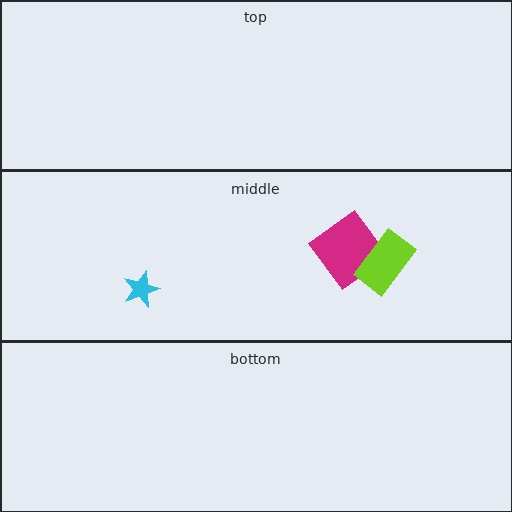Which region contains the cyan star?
The middle region.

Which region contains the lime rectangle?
The middle region.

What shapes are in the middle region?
The magenta diamond, the lime rectangle, the cyan star.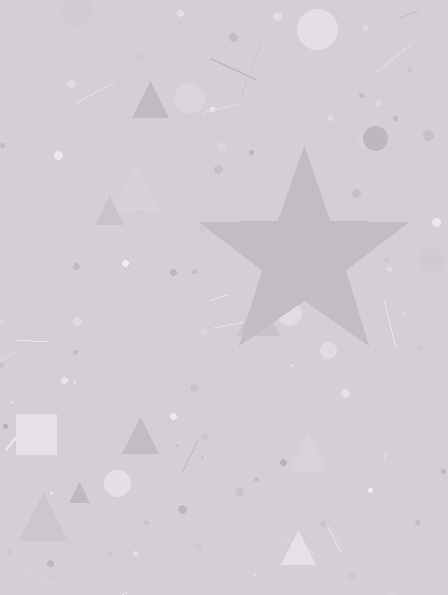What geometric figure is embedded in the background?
A star is embedded in the background.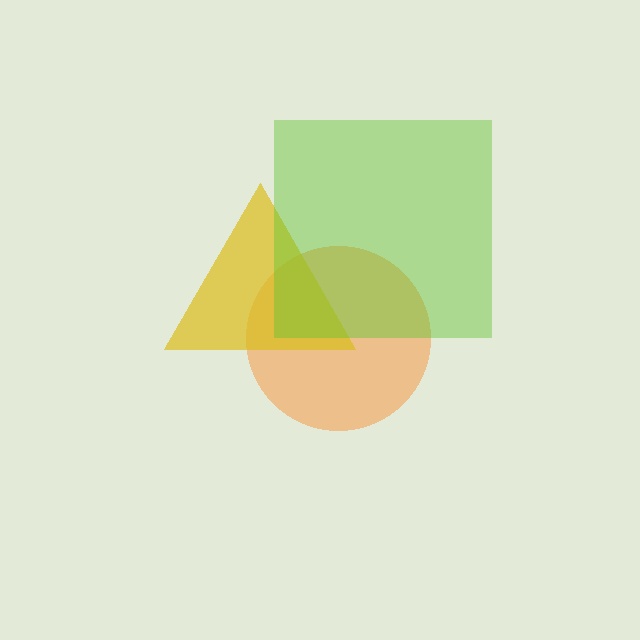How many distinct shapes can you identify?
There are 3 distinct shapes: an orange circle, a yellow triangle, a lime square.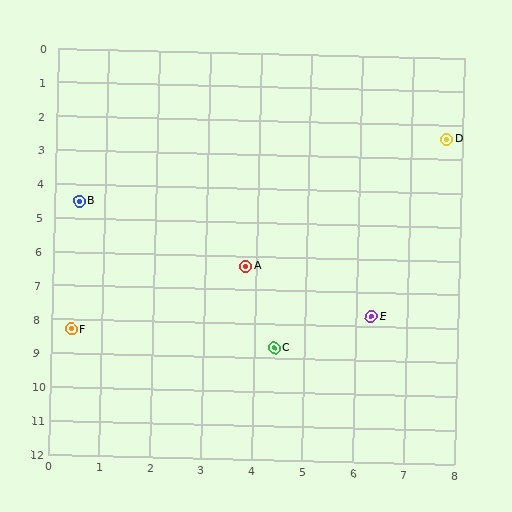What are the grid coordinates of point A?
Point A is at approximately (3.8, 6.3).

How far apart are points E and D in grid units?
Points E and D are about 5.5 grid units apart.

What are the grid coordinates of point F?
Point F is at approximately (0.4, 8.3).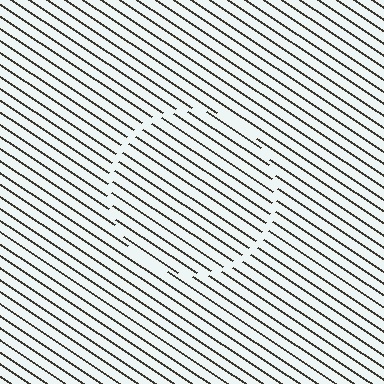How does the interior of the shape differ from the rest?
The interior of the shape contains the same grating, shifted by half a period — the contour is defined by the phase discontinuity where line-ends from the inner and outer gratings abut.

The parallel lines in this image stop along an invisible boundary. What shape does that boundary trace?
An illusory circle. The interior of the shape contains the same grating, shifted by half a period — the contour is defined by the phase discontinuity where line-ends from the inner and outer gratings abut.